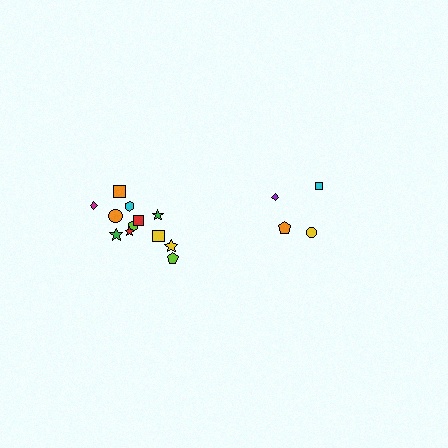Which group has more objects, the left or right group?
The left group.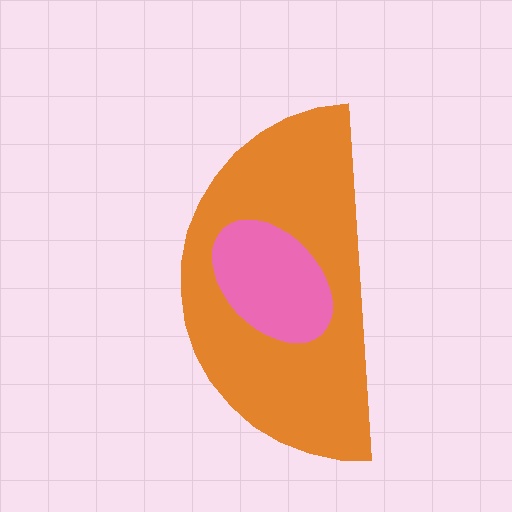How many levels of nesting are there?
2.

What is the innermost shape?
The pink ellipse.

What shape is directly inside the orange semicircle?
The pink ellipse.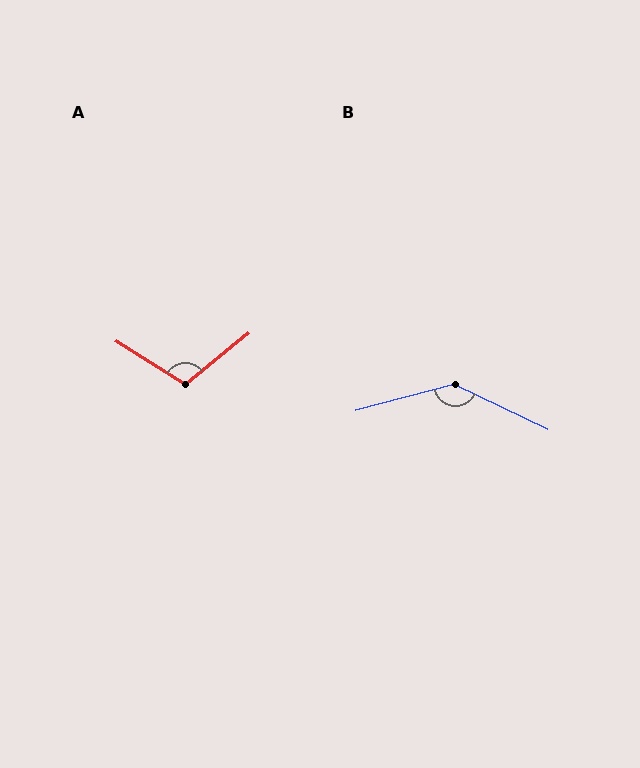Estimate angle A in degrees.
Approximately 109 degrees.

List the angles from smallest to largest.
A (109°), B (140°).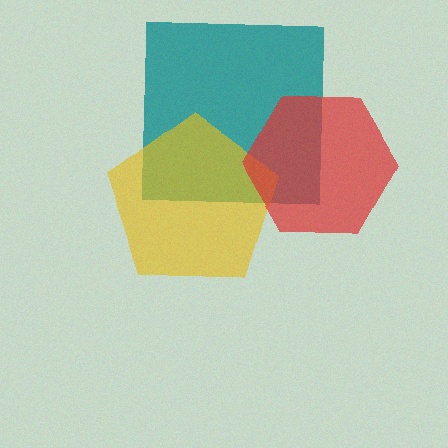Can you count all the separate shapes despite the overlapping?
Yes, there are 3 separate shapes.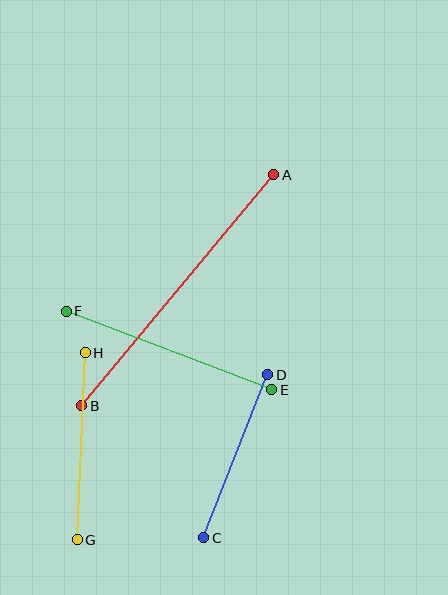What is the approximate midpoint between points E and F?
The midpoint is at approximately (169, 351) pixels.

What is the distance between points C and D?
The distance is approximately 175 pixels.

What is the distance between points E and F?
The distance is approximately 220 pixels.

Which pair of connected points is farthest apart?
Points A and B are farthest apart.